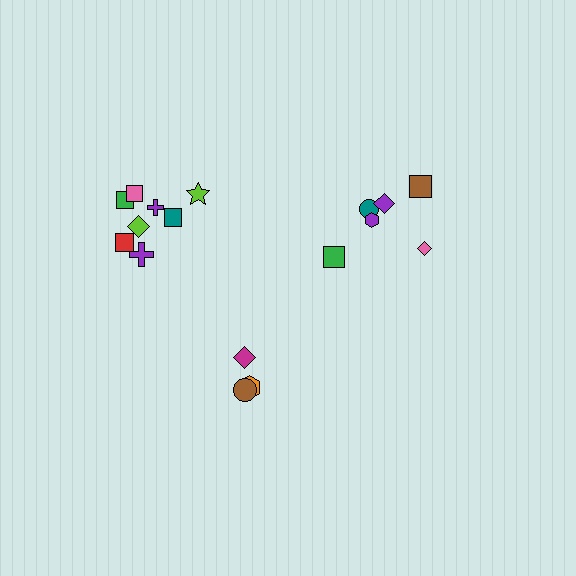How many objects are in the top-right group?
There are 6 objects.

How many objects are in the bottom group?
There are 3 objects.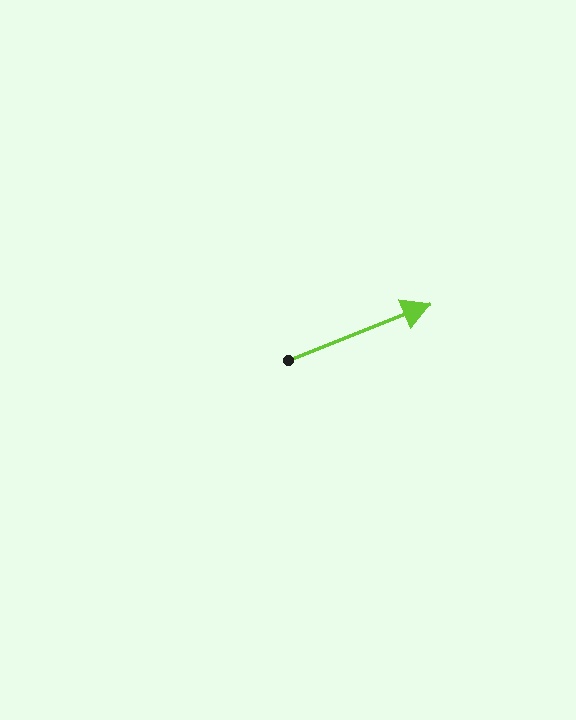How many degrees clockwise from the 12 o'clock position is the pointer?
Approximately 68 degrees.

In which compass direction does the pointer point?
East.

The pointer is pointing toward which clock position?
Roughly 2 o'clock.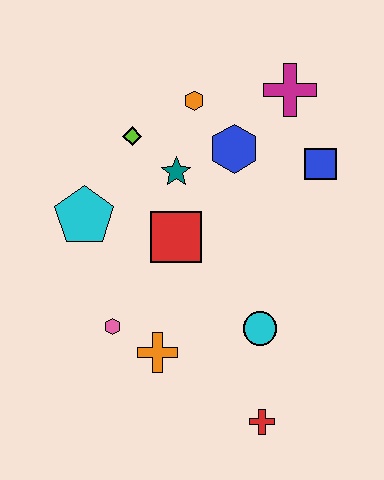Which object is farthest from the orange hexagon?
The red cross is farthest from the orange hexagon.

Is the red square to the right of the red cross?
No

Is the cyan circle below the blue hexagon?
Yes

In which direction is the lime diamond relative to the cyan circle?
The lime diamond is above the cyan circle.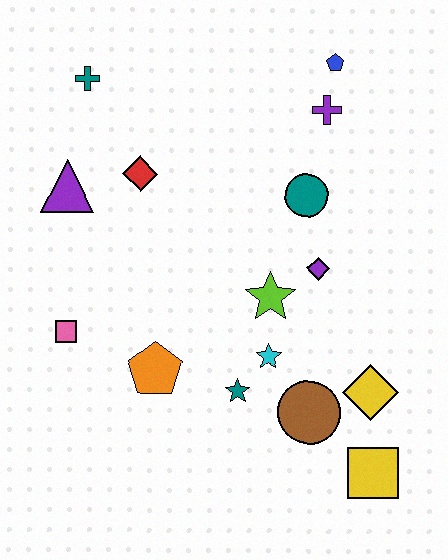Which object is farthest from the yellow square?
The teal cross is farthest from the yellow square.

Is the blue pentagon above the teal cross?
Yes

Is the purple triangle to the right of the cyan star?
No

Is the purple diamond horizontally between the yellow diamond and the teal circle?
Yes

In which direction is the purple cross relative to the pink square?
The purple cross is to the right of the pink square.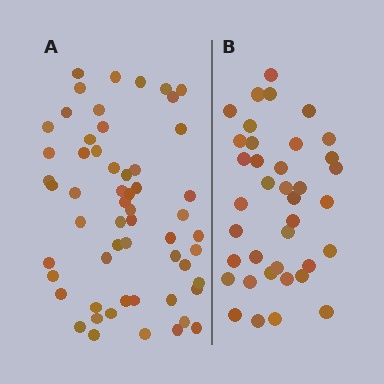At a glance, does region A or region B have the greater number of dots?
Region A (the left region) has more dots.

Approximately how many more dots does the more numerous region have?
Region A has approximately 20 more dots than region B.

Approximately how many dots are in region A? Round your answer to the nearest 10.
About 60 dots. (The exact count is 57, which rounds to 60.)